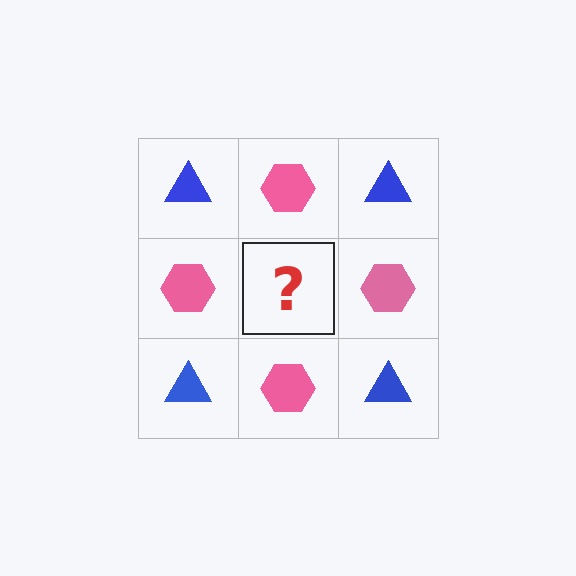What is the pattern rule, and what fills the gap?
The rule is that it alternates blue triangle and pink hexagon in a checkerboard pattern. The gap should be filled with a blue triangle.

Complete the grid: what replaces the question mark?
The question mark should be replaced with a blue triangle.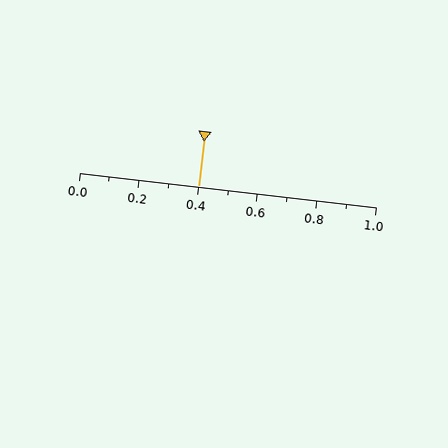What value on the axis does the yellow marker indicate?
The marker indicates approximately 0.4.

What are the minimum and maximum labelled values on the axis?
The axis runs from 0.0 to 1.0.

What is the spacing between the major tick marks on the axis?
The major ticks are spaced 0.2 apart.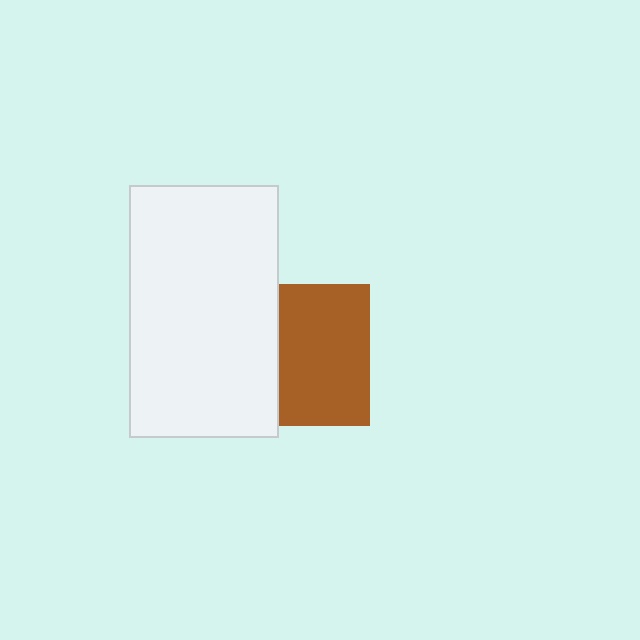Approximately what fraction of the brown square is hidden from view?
Roughly 37% of the brown square is hidden behind the white rectangle.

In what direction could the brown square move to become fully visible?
The brown square could move right. That would shift it out from behind the white rectangle entirely.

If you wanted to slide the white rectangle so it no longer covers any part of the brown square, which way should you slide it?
Slide it left — that is the most direct way to separate the two shapes.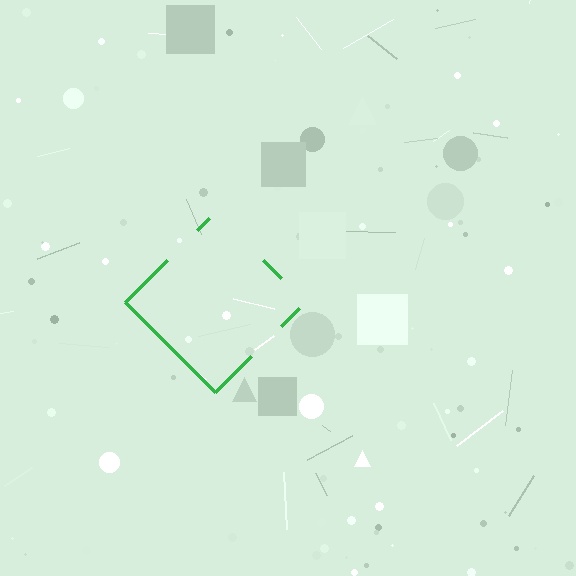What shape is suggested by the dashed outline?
The dashed outline suggests a diamond.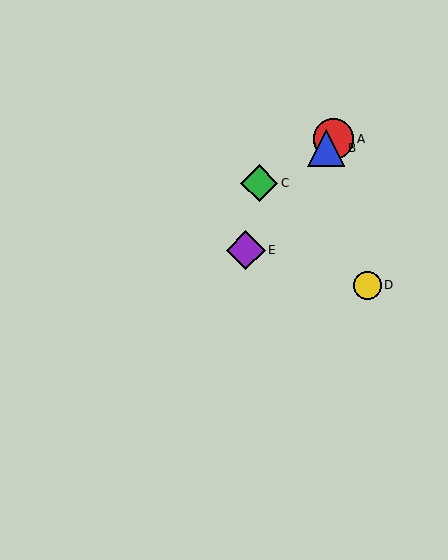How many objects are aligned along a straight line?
3 objects (A, B, E) are aligned along a straight line.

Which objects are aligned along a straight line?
Objects A, B, E are aligned along a straight line.